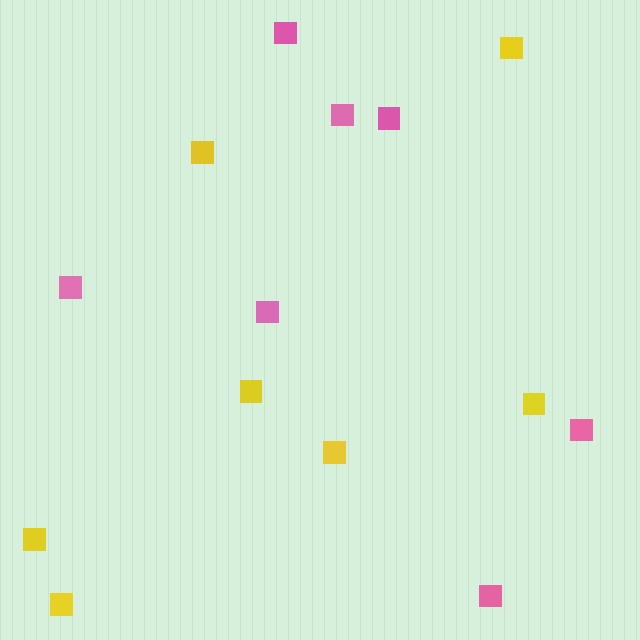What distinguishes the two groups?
There are 2 groups: one group of pink squares (7) and one group of yellow squares (7).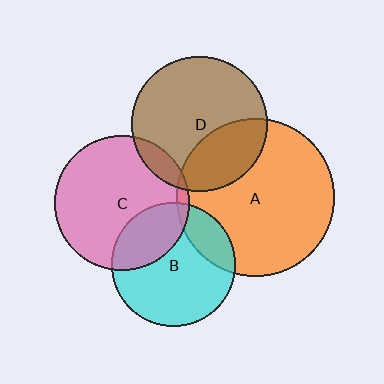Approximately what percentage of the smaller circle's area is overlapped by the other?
Approximately 30%.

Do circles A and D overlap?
Yes.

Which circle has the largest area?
Circle A (orange).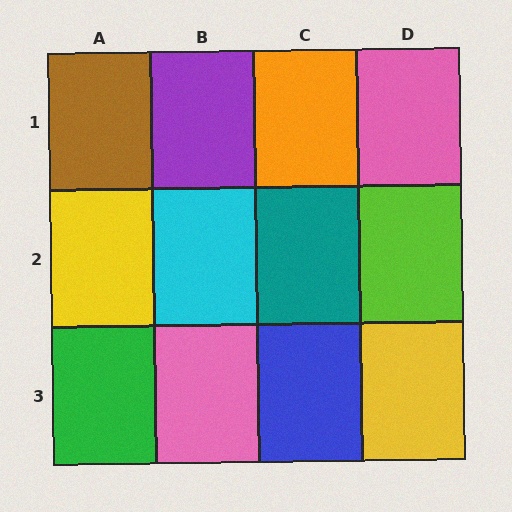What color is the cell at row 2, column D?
Lime.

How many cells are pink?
2 cells are pink.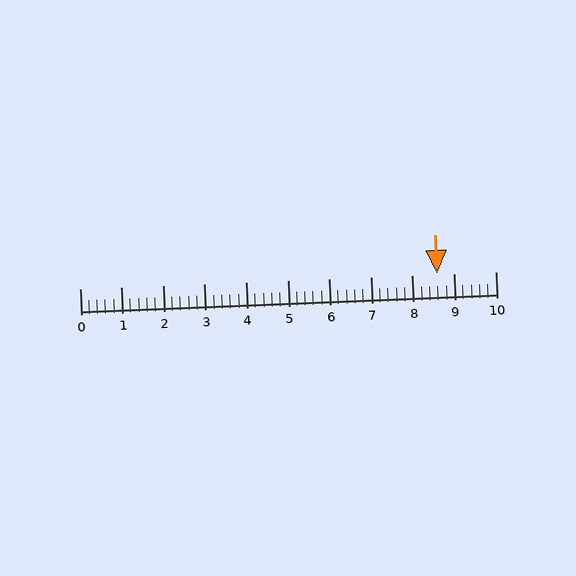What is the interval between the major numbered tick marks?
The major tick marks are spaced 1 units apart.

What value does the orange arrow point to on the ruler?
The orange arrow points to approximately 8.6.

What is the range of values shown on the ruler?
The ruler shows values from 0 to 10.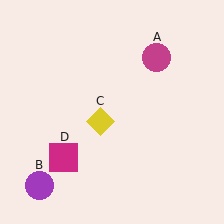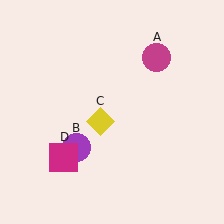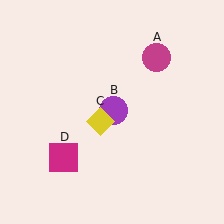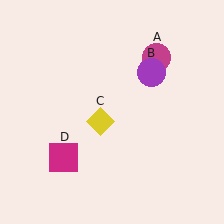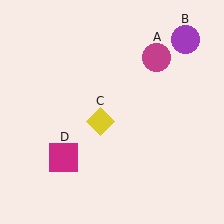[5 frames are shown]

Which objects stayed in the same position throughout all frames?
Magenta circle (object A) and yellow diamond (object C) and magenta square (object D) remained stationary.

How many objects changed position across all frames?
1 object changed position: purple circle (object B).